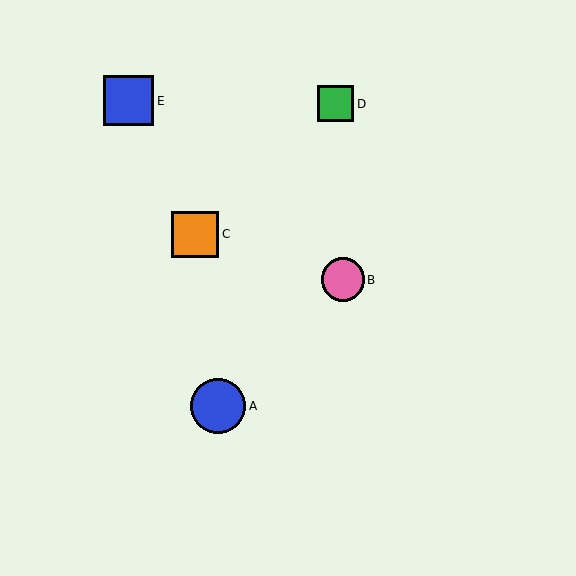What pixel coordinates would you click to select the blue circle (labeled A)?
Click at (218, 406) to select the blue circle A.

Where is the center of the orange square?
The center of the orange square is at (195, 234).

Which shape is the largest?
The blue circle (labeled A) is the largest.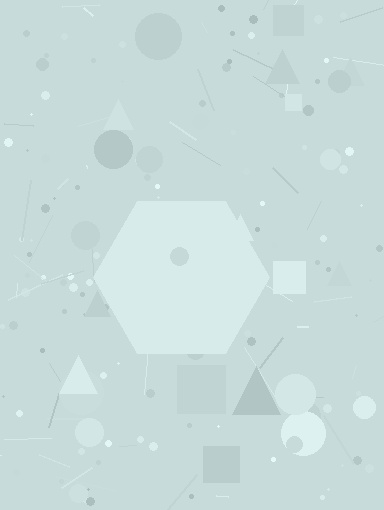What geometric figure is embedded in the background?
A hexagon is embedded in the background.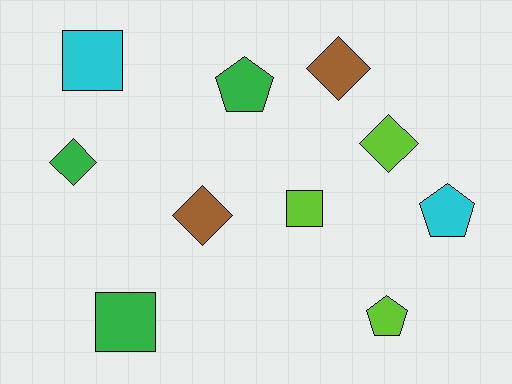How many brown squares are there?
There are no brown squares.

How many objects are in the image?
There are 10 objects.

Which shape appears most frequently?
Diamond, with 4 objects.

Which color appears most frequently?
Green, with 3 objects.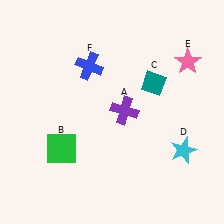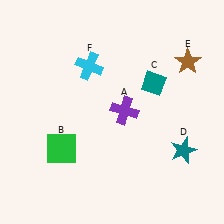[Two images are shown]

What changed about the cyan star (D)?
In Image 1, D is cyan. In Image 2, it changed to teal.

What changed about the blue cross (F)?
In Image 1, F is blue. In Image 2, it changed to cyan.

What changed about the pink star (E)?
In Image 1, E is pink. In Image 2, it changed to brown.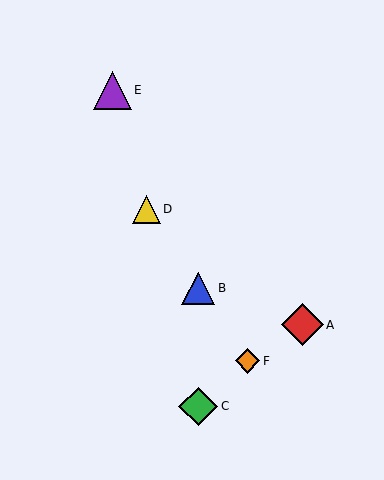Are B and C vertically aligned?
Yes, both are at x≈198.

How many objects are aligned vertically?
2 objects (B, C) are aligned vertically.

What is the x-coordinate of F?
Object F is at x≈247.